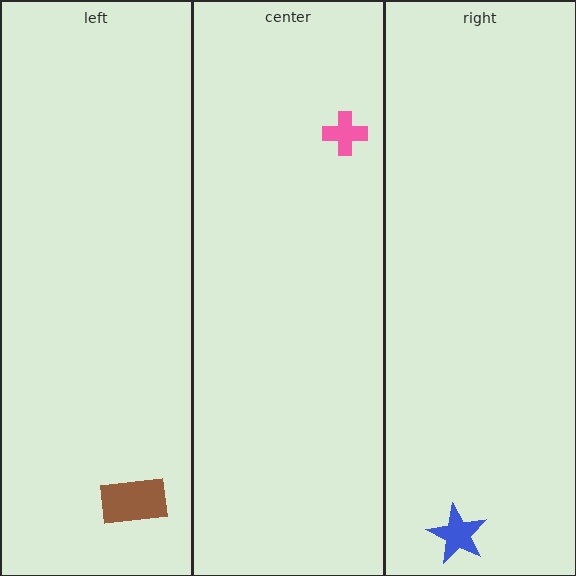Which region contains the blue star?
The right region.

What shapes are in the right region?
The blue star.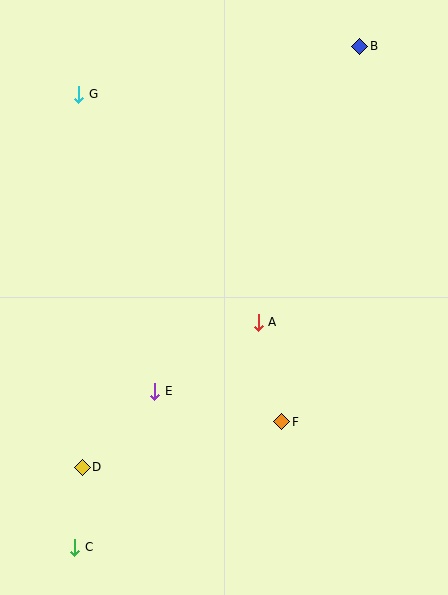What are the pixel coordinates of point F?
Point F is at (282, 422).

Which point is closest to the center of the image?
Point A at (258, 322) is closest to the center.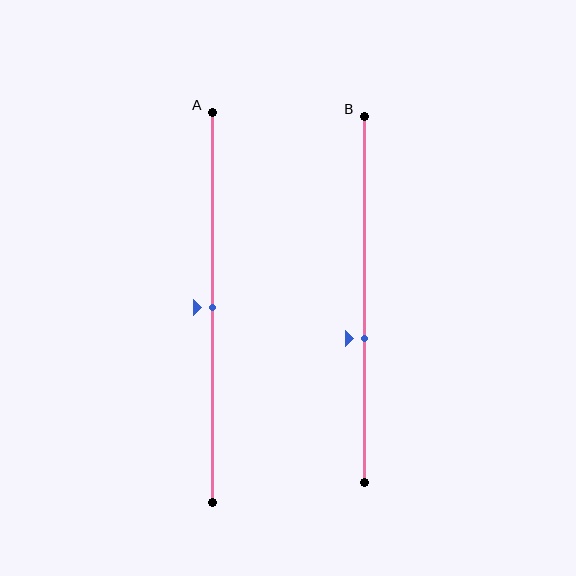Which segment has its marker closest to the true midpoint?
Segment A has its marker closest to the true midpoint.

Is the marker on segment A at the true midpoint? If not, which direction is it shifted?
Yes, the marker on segment A is at the true midpoint.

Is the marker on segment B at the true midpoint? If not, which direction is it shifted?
No, the marker on segment B is shifted downward by about 11% of the segment length.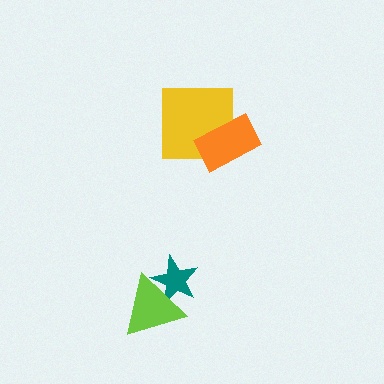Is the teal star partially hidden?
Yes, it is partially covered by another shape.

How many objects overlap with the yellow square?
1 object overlaps with the yellow square.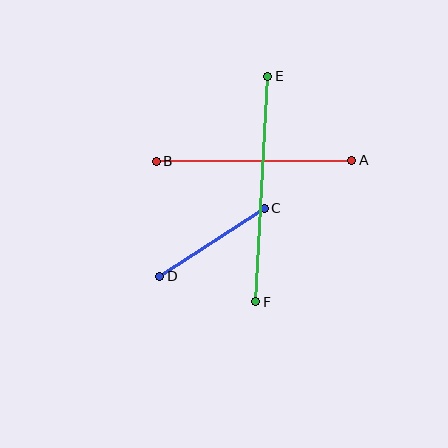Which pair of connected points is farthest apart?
Points E and F are farthest apart.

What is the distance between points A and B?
The distance is approximately 195 pixels.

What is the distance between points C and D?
The distance is approximately 125 pixels.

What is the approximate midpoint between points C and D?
The midpoint is at approximately (212, 242) pixels.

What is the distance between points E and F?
The distance is approximately 226 pixels.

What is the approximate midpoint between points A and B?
The midpoint is at approximately (254, 161) pixels.